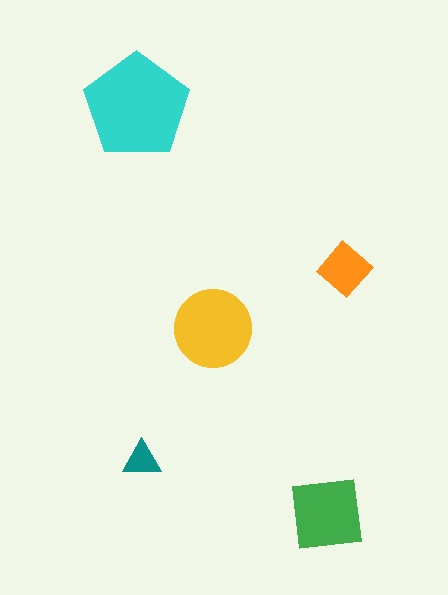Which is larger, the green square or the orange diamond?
The green square.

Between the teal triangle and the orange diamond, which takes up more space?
The orange diamond.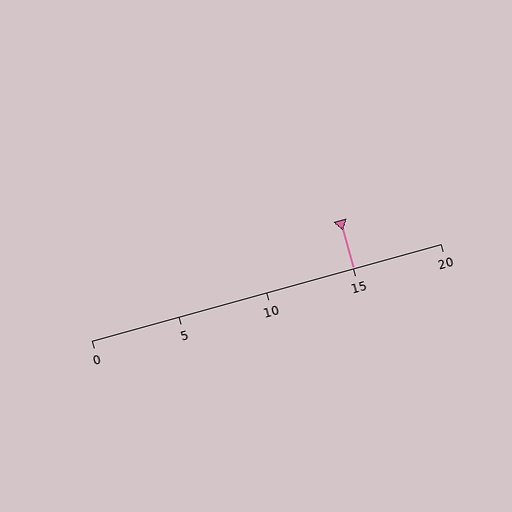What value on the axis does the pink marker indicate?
The marker indicates approximately 15.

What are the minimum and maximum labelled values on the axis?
The axis runs from 0 to 20.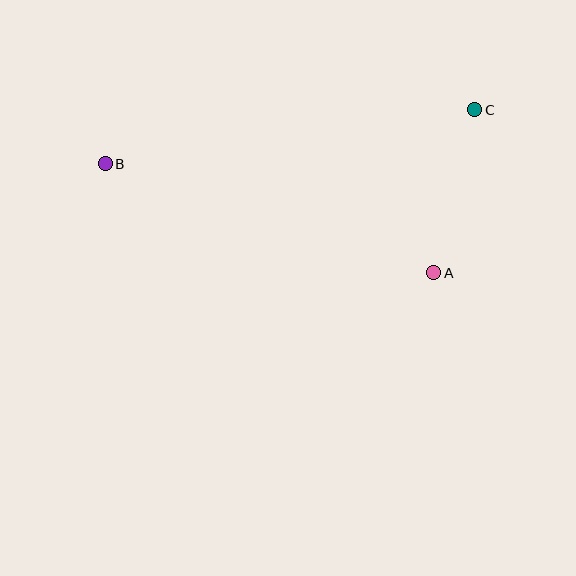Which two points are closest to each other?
Points A and C are closest to each other.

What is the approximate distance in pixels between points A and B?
The distance between A and B is approximately 346 pixels.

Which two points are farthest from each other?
Points B and C are farthest from each other.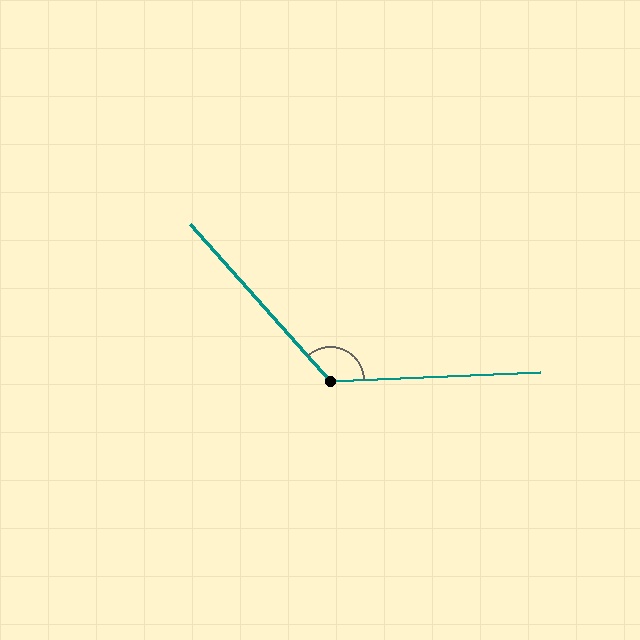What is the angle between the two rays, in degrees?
Approximately 130 degrees.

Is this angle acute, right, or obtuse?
It is obtuse.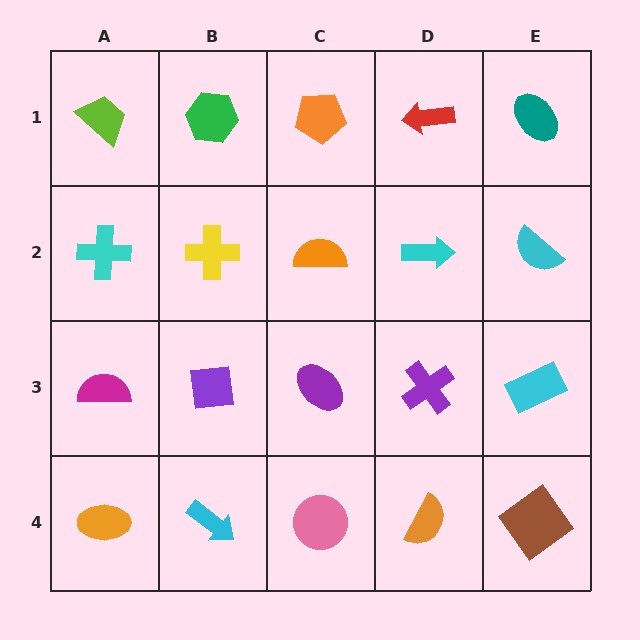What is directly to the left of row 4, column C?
A cyan arrow.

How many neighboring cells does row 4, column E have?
2.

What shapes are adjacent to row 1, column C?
An orange semicircle (row 2, column C), a green hexagon (row 1, column B), a red arrow (row 1, column D).